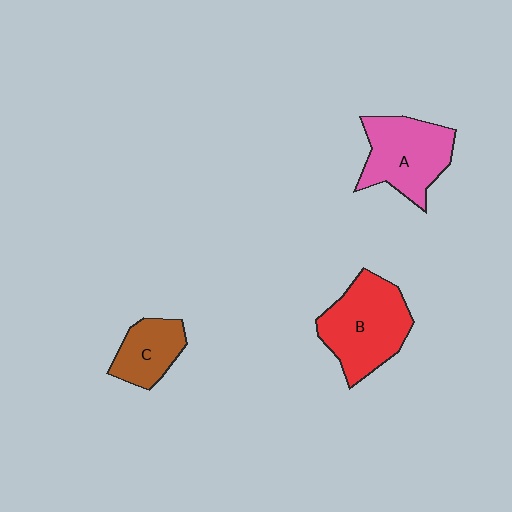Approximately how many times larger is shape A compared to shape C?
Approximately 1.6 times.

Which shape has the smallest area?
Shape C (brown).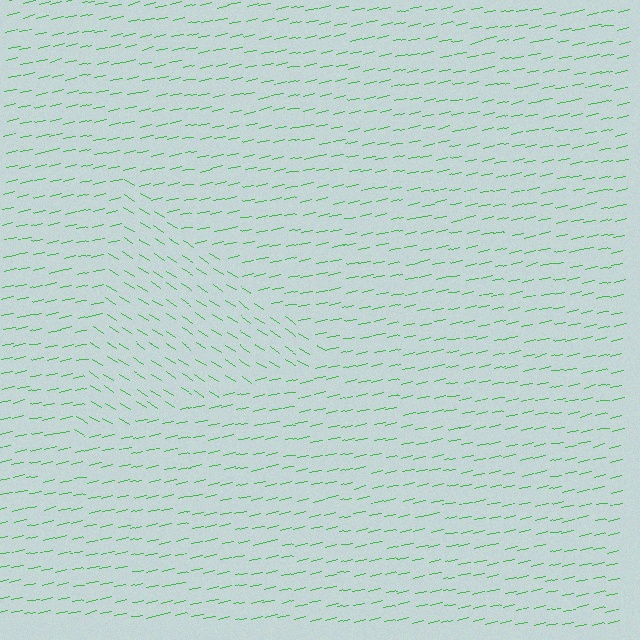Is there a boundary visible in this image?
Yes, there is a texture boundary formed by a change in line orientation.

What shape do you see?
I see a triangle.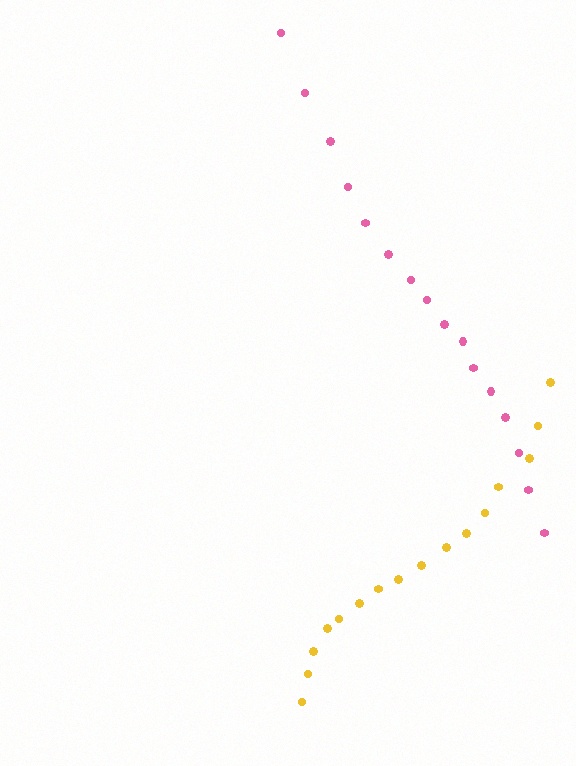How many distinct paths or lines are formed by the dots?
There are 2 distinct paths.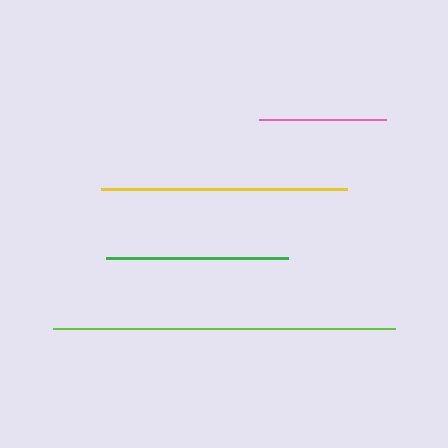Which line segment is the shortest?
The pink line is the shortest at approximately 127 pixels.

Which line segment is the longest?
The lime line is the longest at approximately 342 pixels.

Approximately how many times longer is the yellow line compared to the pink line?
The yellow line is approximately 1.9 times the length of the pink line.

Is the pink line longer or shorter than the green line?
The green line is longer than the pink line.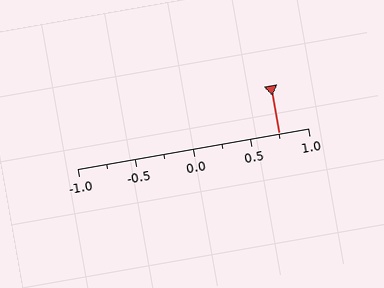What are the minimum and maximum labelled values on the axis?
The axis runs from -1.0 to 1.0.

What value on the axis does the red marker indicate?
The marker indicates approximately 0.75.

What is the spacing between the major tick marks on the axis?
The major ticks are spaced 0.5 apart.